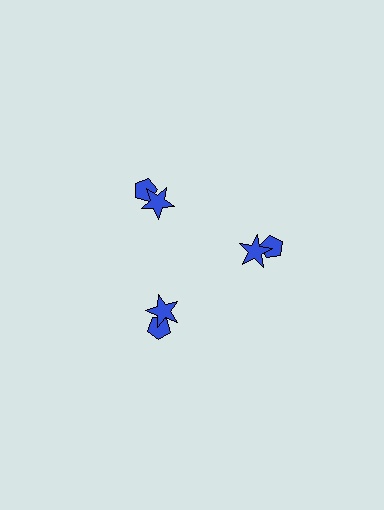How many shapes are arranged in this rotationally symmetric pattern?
There are 6 shapes, arranged in 3 groups of 2.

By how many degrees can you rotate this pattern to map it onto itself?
The pattern maps onto itself every 120 degrees of rotation.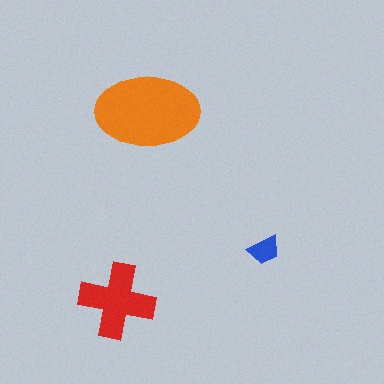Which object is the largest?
The orange ellipse.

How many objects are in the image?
There are 3 objects in the image.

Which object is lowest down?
The red cross is bottommost.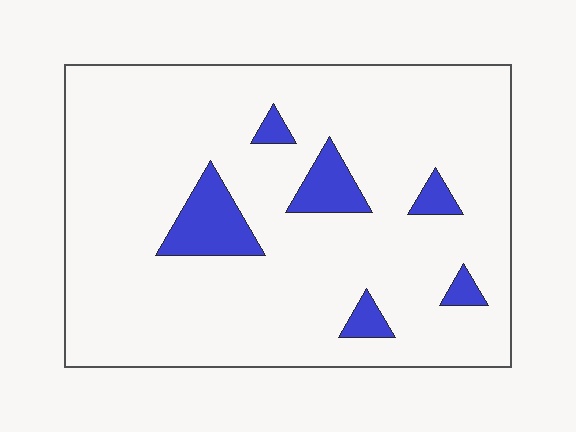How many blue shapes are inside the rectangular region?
6.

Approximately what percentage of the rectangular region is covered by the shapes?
Approximately 10%.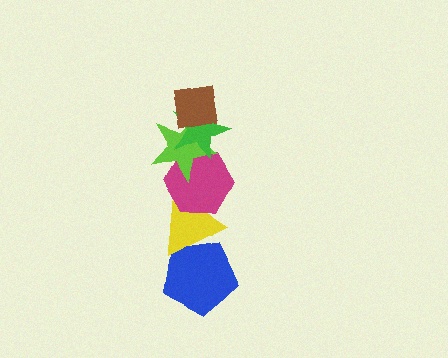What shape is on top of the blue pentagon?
The yellow triangle is on top of the blue pentagon.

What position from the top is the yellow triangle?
The yellow triangle is 5th from the top.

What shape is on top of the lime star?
The green star is on top of the lime star.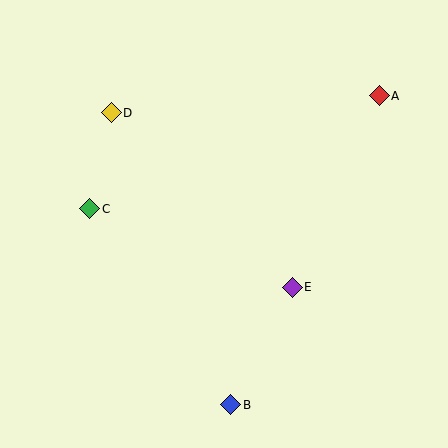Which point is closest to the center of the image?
Point E at (292, 287) is closest to the center.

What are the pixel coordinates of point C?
Point C is at (90, 209).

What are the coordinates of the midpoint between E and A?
The midpoint between E and A is at (336, 191).